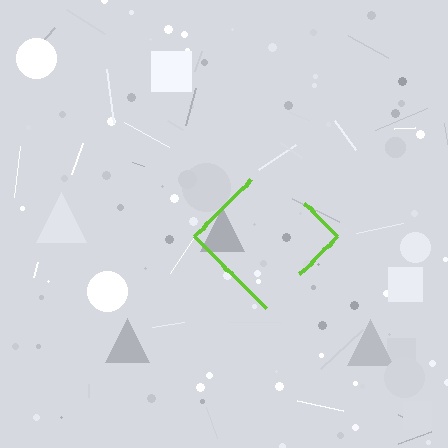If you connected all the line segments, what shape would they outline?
They would outline a diamond.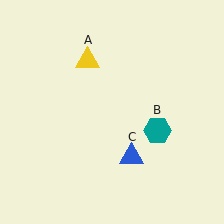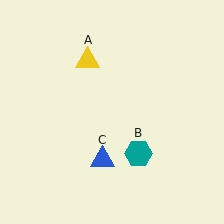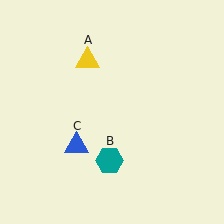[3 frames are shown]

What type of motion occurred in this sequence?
The teal hexagon (object B), blue triangle (object C) rotated clockwise around the center of the scene.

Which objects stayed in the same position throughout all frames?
Yellow triangle (object A) remained stationary.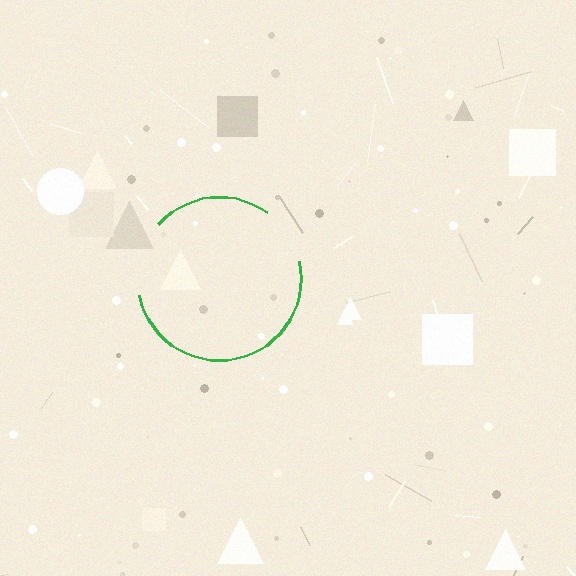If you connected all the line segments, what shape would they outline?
They would outline a circle.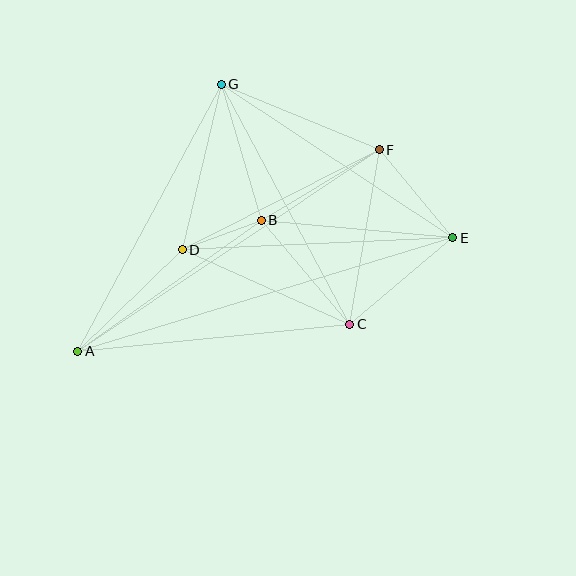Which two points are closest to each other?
Points B and D are closest to each other.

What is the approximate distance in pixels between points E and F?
The distance between E and F is approximately 115 pixels.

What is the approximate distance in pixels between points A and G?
The distance between A and G is approximately 303 pixels.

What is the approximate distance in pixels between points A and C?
The distance between A and C is approximately 273 pixels.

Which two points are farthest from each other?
Points A and E are farthest from each other.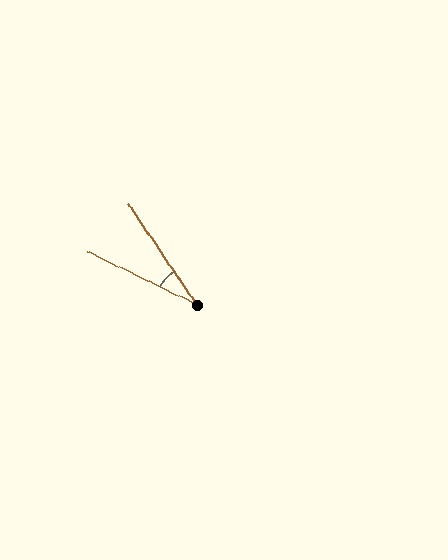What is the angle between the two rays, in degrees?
Approximately 30 degrees.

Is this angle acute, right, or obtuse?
It is acute.